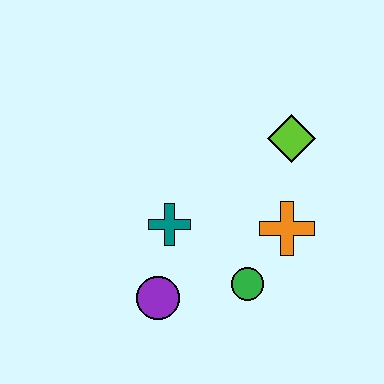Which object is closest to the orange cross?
The green circle is closest to the orange cross.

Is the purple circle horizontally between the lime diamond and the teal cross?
No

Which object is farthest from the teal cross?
The lime diamond is farthest from the teal cross.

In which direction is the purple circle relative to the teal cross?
The purple circle is below the teal cross.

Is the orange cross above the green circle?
Yes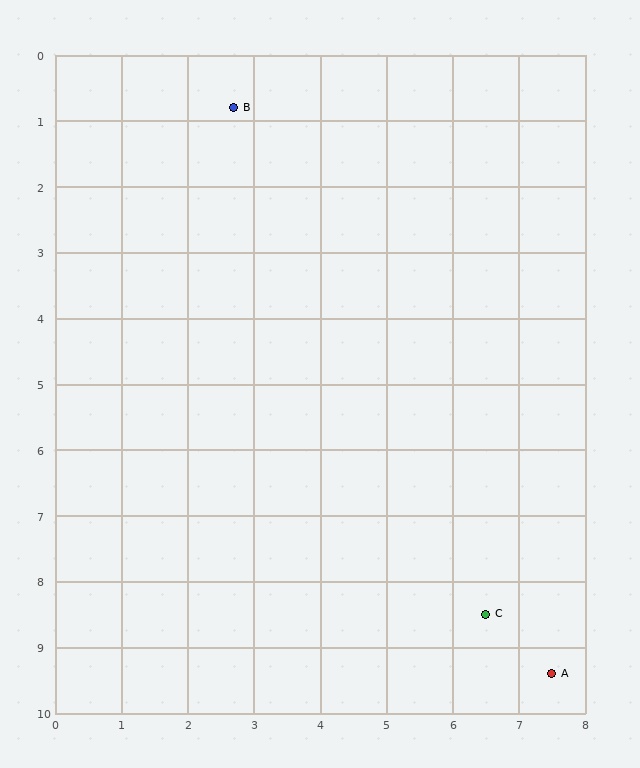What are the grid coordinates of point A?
Point A is at approximately (7.5, 9.4).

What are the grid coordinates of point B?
Point B is at approximately (2.7, 0.8).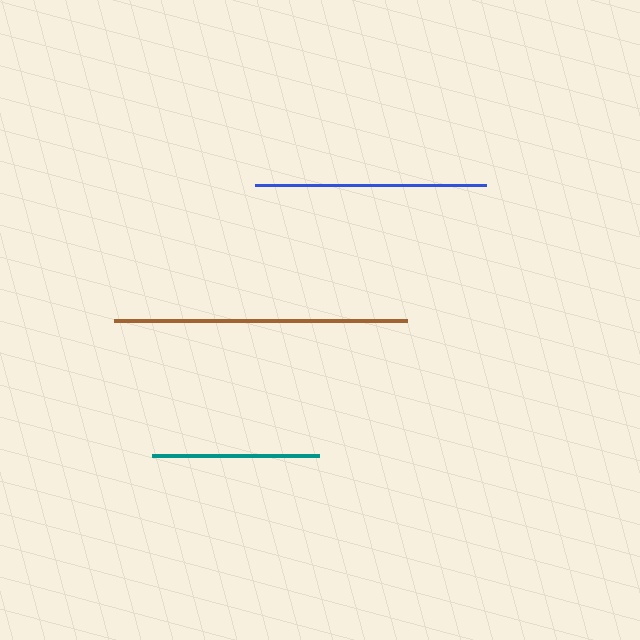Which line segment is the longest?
The brown line is the longest at approximately 293 pixels.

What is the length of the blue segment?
The blue segment is approximately 231 pixels long.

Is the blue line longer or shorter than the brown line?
The brown line is longer than the blue line.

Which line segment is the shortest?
The teal line is the shortest at approximately 167 pixels.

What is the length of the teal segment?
The teal segment is approximately 167 pixels long.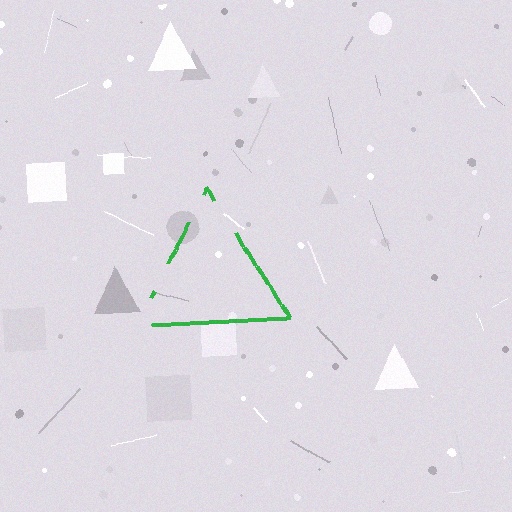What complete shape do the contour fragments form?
The contour fragments form a triangle.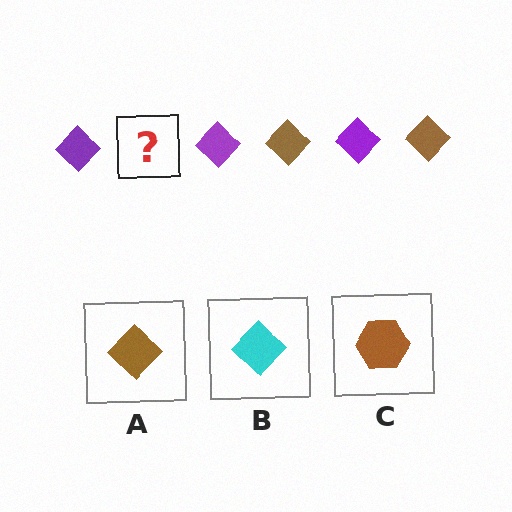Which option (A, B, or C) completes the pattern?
A.